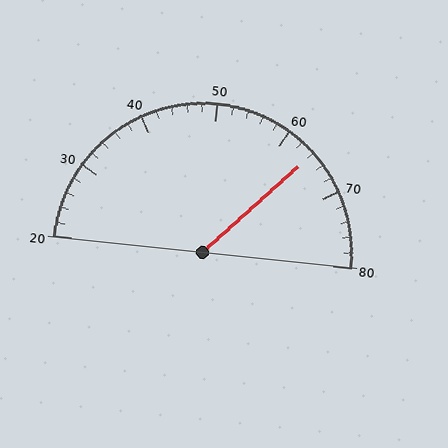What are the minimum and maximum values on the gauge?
The gauge ranges from 20 to 80.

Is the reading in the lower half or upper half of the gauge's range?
The reading is in the upper half of the range (20 to 80).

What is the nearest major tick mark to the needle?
The nearest major tick mark is 60.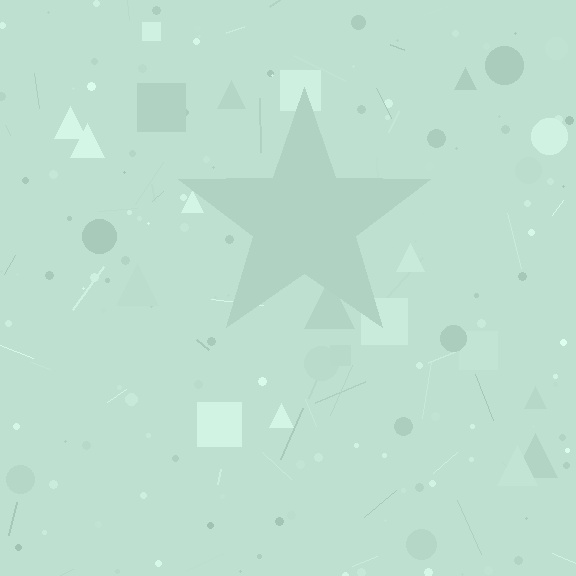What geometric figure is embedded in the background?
A star is embedded in the background.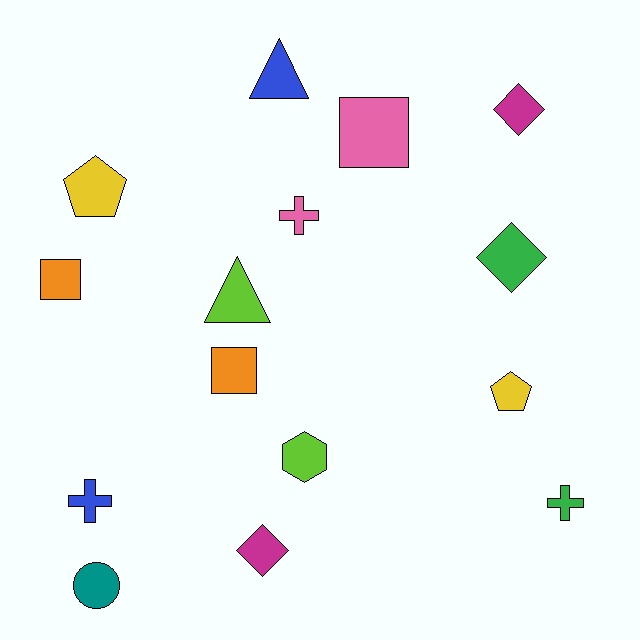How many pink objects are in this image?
There are 2 pink objects.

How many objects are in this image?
There are 15 objects.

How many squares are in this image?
There are 3 squares.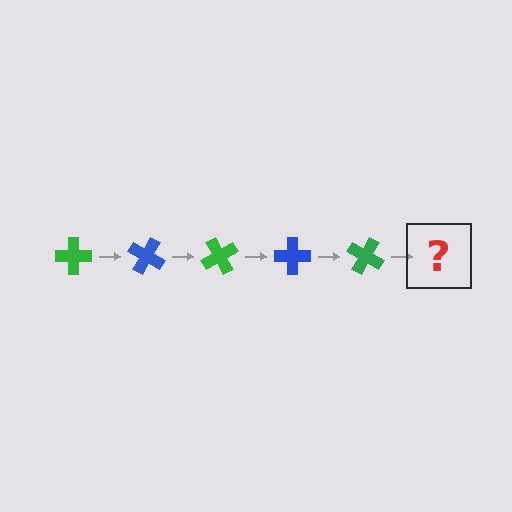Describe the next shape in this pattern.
It should be a blue cross, rotated 150 degrees from the start.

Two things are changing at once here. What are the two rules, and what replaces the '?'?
The two rules are that it rotates 30 degrees each step and the color cycles through green and blue. The '?' should be a blue cross, rotated 150 degrees from the start.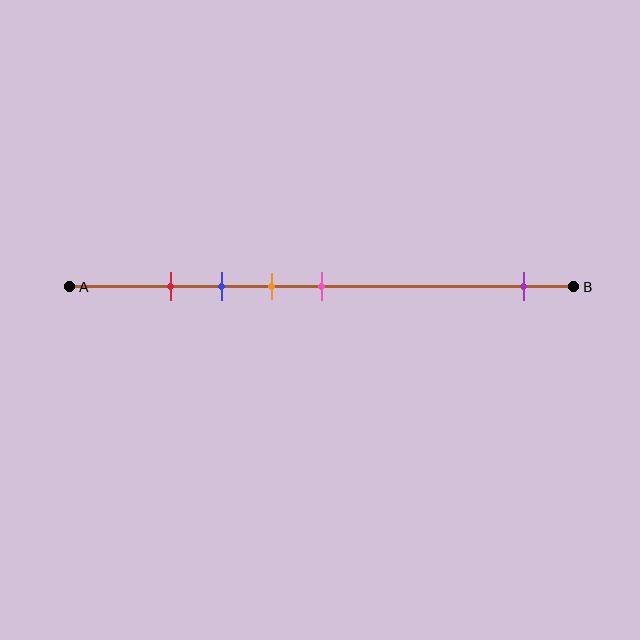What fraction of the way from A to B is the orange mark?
The orange mark is approximately 40% (0.4) of the way from A to B.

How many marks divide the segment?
There are 5 marks dividing the segment.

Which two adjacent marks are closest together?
The red and blue marks are the closest adjacent pair.